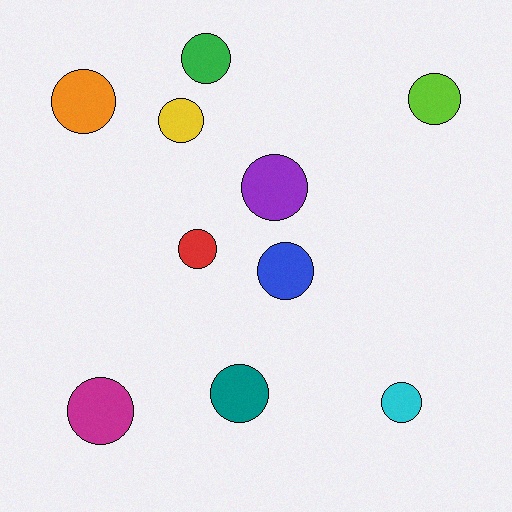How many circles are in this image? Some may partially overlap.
There are 10 circles.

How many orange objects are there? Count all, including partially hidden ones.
There is 1 orange object.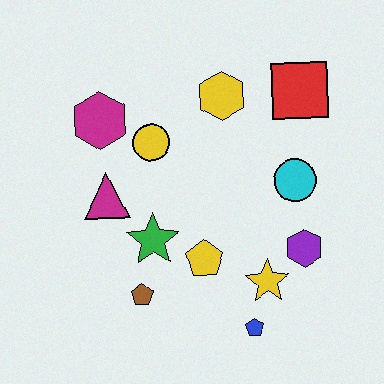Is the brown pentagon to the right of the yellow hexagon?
No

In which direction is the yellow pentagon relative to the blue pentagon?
The yellow pentagon is above the blue pentagon.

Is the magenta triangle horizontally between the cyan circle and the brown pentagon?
No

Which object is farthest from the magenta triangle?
The red square is farthest from the magenta triangle.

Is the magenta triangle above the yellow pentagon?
Yes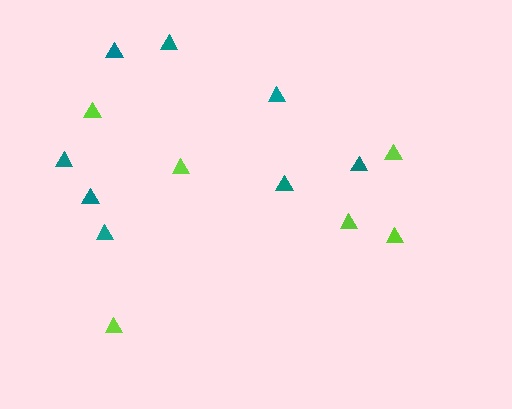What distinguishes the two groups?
There are 2 groups: one group of lime triangles (6) and one group of teal triangles (8).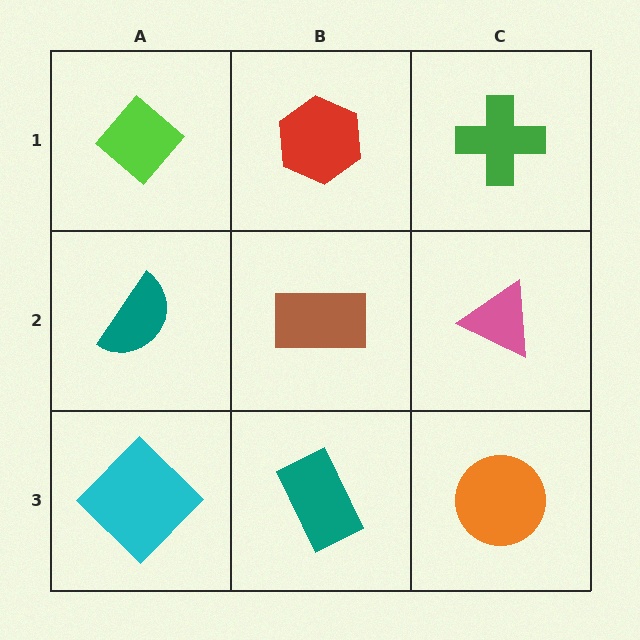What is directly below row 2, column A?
A cyan diamond.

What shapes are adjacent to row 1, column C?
A pink triangle (row 2, column C), a red hexagon (row 1, column B).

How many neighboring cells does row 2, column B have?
4.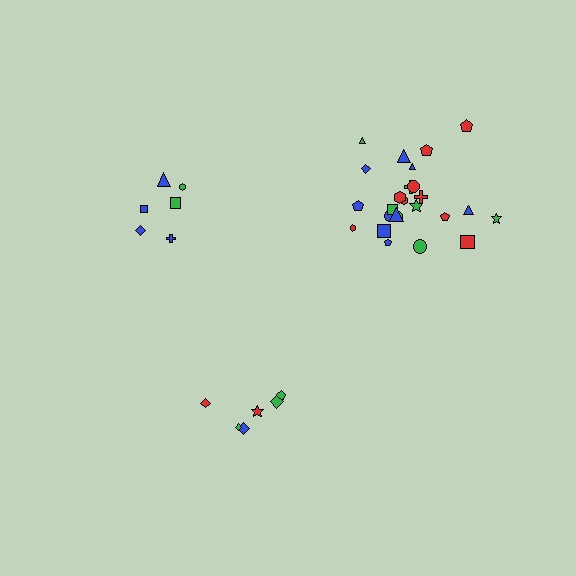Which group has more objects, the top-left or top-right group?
The top-right group.